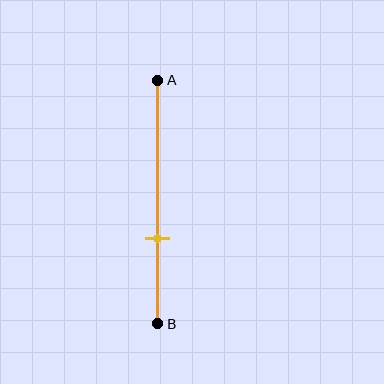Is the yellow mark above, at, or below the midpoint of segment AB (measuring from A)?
The yellow mark is below the midpoint of segment AB.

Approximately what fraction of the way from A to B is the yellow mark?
The yellow mark is approximately 65% of the way from A to B.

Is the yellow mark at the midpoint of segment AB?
No, the mark is at about 65% from A, not at the 50% midpoint.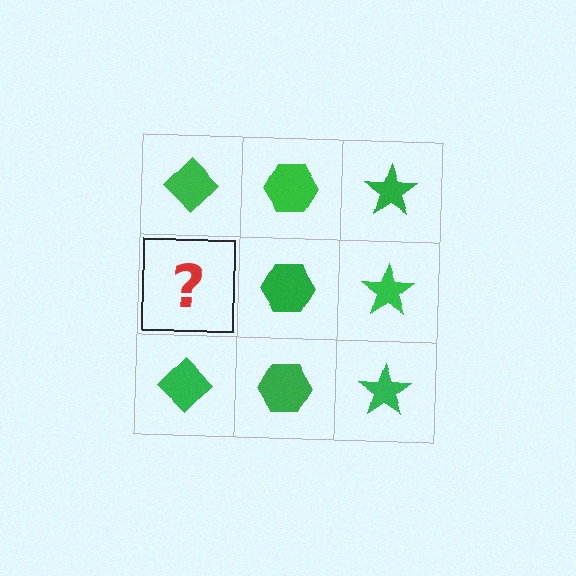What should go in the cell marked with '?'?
The missing cell should contain a green diamond.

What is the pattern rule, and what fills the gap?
The rule is that each column has a consistent shape. The gap should be filled with a green diamond.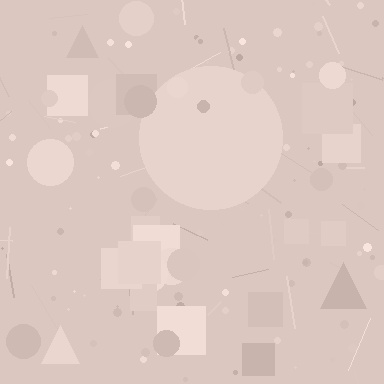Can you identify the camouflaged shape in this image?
The camouflaged shape is a circle.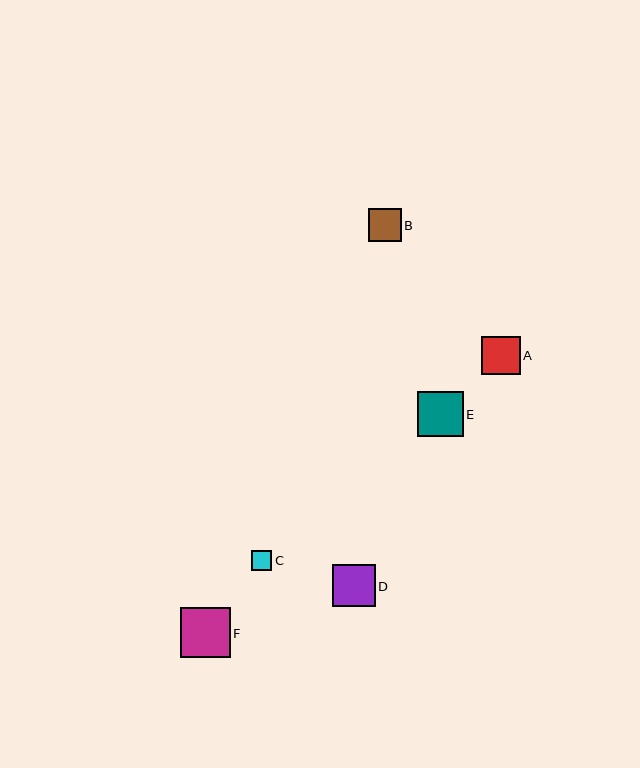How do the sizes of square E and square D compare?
Square E and square D are approximately the same size.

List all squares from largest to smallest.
From largest to smallest: F, E, D, A, B, C.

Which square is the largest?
Square F is the largest with a size of approximately 50 pixels.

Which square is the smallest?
Square C is the smallest with a size of approximately 20 pixels.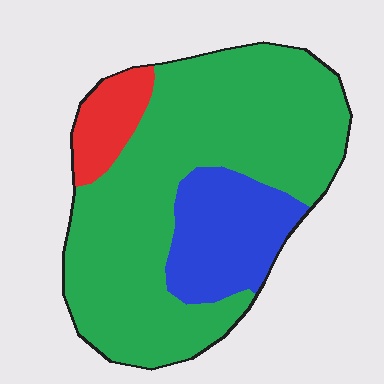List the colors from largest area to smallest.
From largest to smallest: green, blue, red.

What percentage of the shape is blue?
Blue takes up about one fifth (1/5) of the shape.